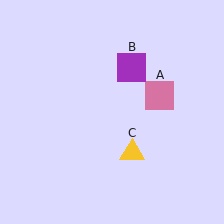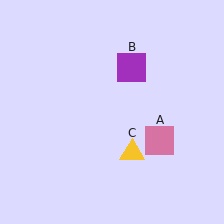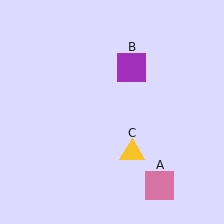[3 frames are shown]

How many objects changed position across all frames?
1 object changed position: pink square (object A).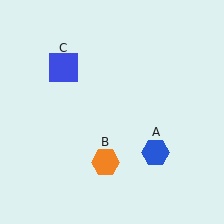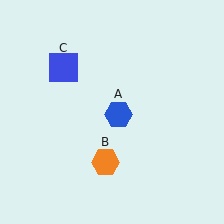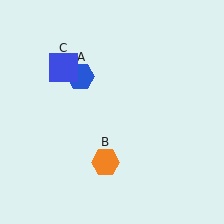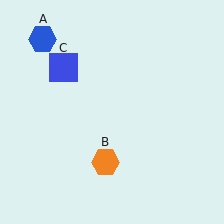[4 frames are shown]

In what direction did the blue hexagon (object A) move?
The blue hexagon (object A) moved up and to the left.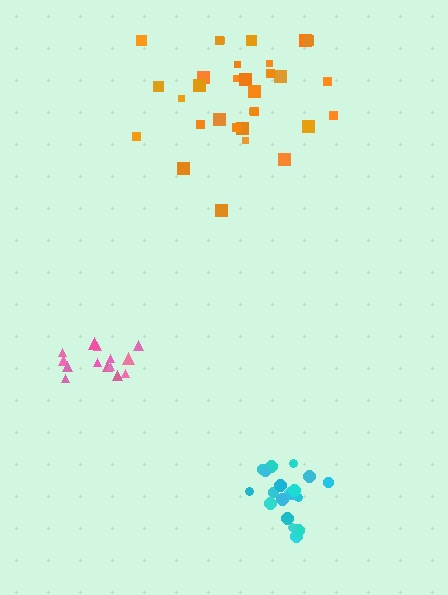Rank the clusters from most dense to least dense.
cyan, pink, orange.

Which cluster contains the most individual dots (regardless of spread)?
Orange (31).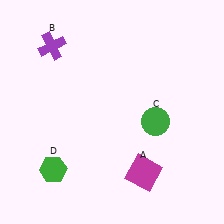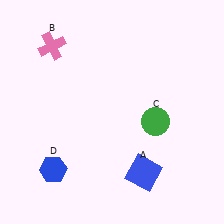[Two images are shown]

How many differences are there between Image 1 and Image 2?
There are 3 differences between the two images.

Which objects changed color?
A changed from magenta to blue. B changed from purple to pink. D changed from green to blue.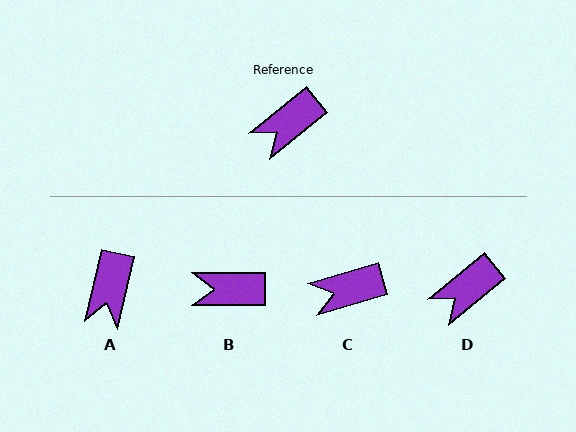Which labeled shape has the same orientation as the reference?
D.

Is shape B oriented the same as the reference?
No, it is off by about 39 degrees.